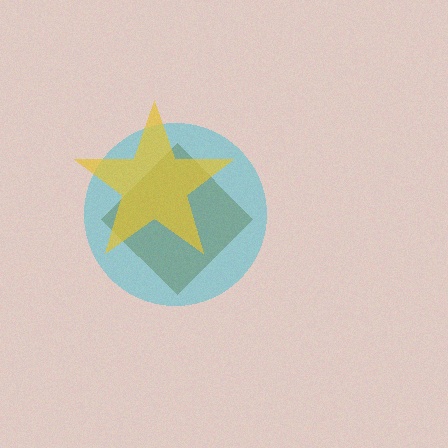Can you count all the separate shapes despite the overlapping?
Yes, there are 3 separate shapes.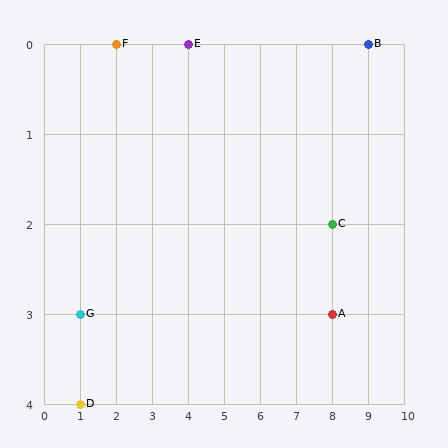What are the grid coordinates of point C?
Point C is at grid coordinates (8, 2).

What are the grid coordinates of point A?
Point A is at grid coordinates (8, 3).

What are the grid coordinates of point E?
Point E is at grid coordinates (4, 0).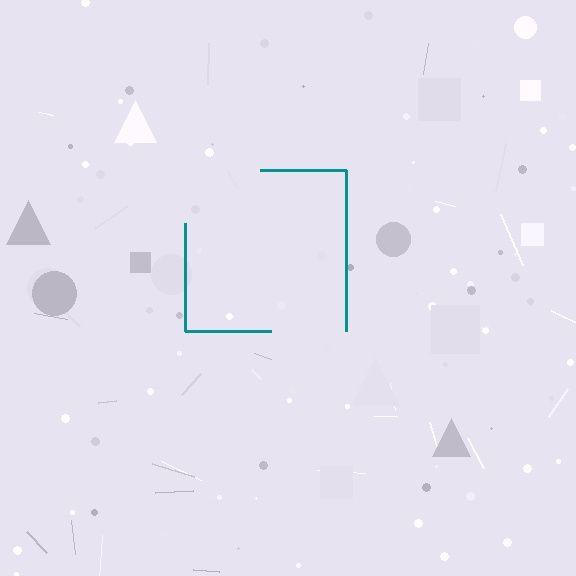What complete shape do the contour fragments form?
The contour fragments form a square.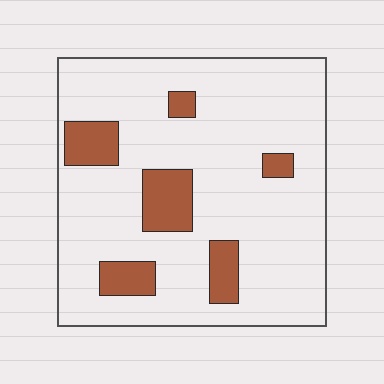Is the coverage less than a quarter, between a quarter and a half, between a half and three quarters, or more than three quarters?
Less than a quarter.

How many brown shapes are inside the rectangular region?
6.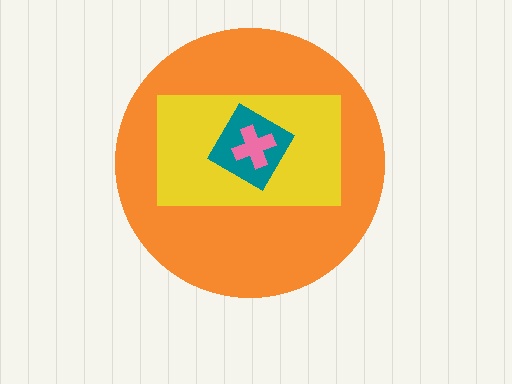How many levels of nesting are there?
4.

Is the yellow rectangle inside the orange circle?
Yes.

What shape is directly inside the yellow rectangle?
The teal diamond.